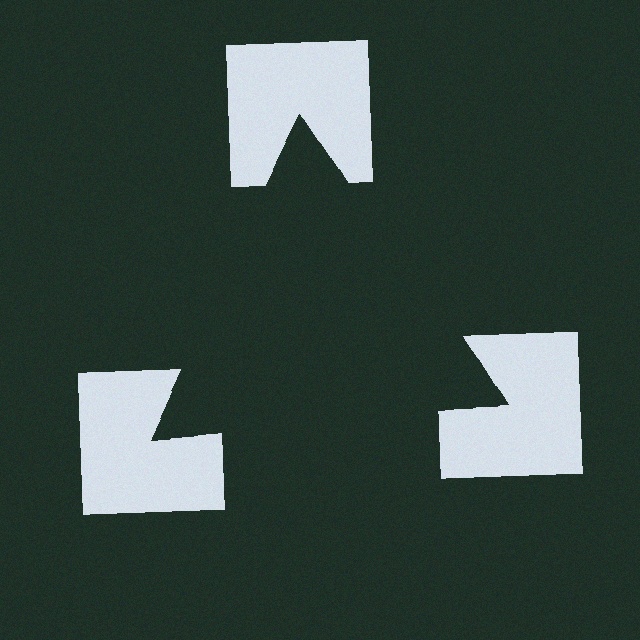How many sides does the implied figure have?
3 sides.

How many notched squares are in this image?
There are 3 — one at each vertex of the illusory triangle.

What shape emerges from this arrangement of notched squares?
An illusory triangle — its edges are inferred from the aligned wedge cuts in the notched squares, not physically drawn.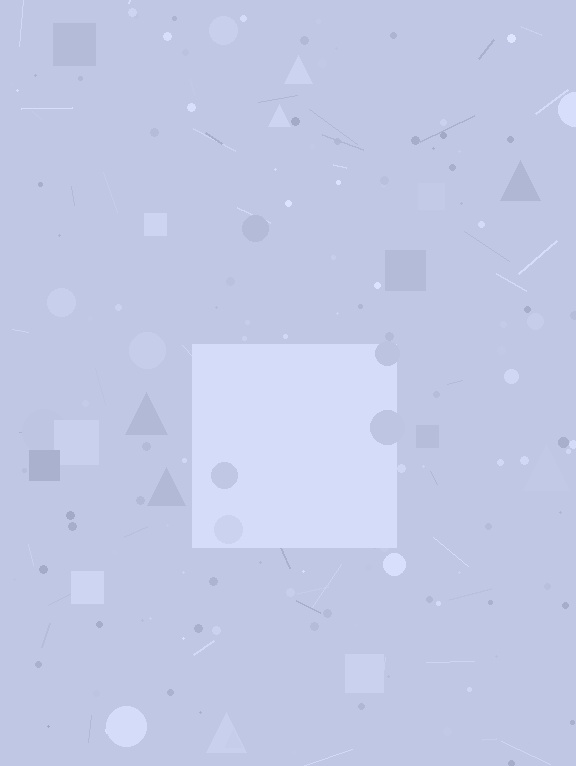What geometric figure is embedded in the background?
A square is embedded in the background.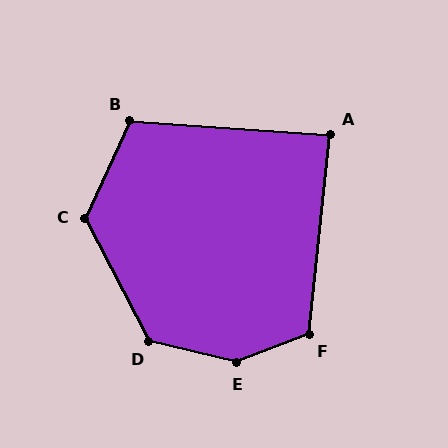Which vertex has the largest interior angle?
E, at approximately 145 degrees.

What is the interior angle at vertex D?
Approximately 131 degrees (obtuse).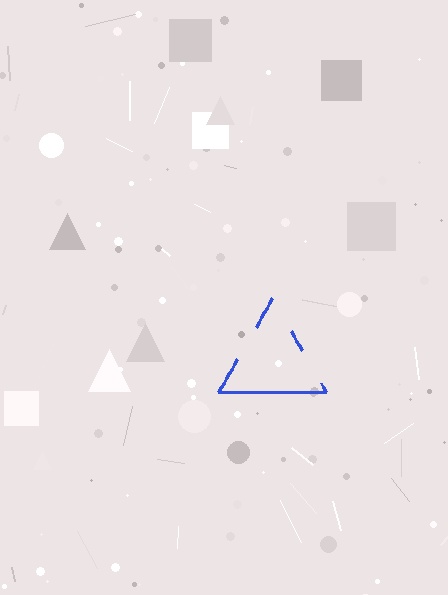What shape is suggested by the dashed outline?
The dashed outline suggests a triangle.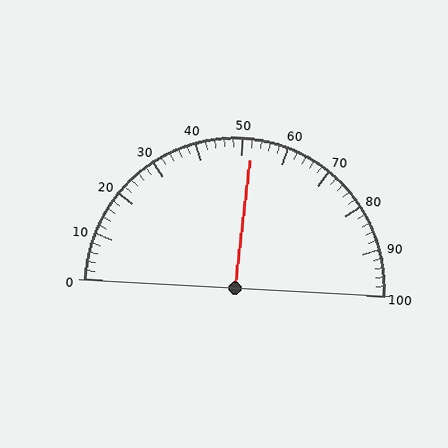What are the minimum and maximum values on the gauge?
The gauge ranges from 0 to 100.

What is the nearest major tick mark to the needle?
The nearest major tick mark is 50.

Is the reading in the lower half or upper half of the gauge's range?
The reading is in the upper half of the range (0 to 100).